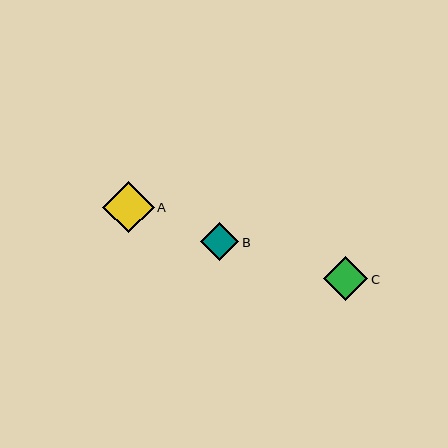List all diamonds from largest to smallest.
From largest to smallest: A, C, B.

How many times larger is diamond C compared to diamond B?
Diamond C is approximately 1.2 times the size of diamond B.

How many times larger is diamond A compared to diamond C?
Diamond A is approximately 1.2 times the size of diamond C.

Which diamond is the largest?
Diamond A is the largest with a size of approximately 51 pixels.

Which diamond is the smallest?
Diamond B is the smallest with a size of approximately 38 pixels.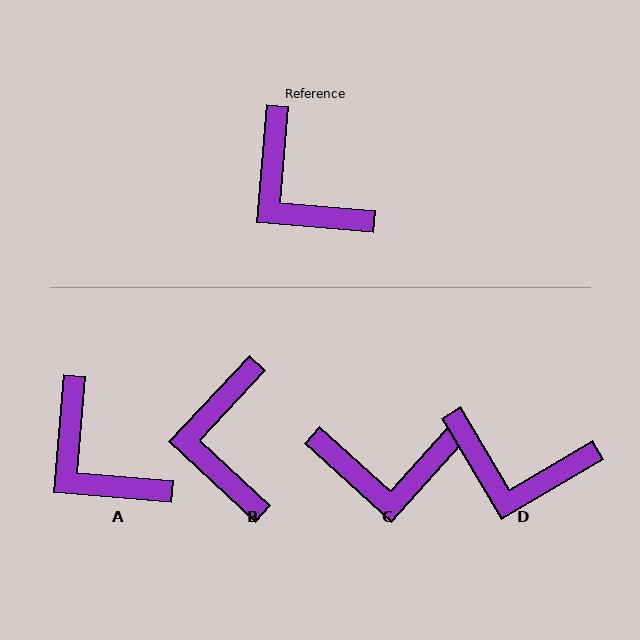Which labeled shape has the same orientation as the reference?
A.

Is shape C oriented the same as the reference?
No, it is off by about 53 degrees.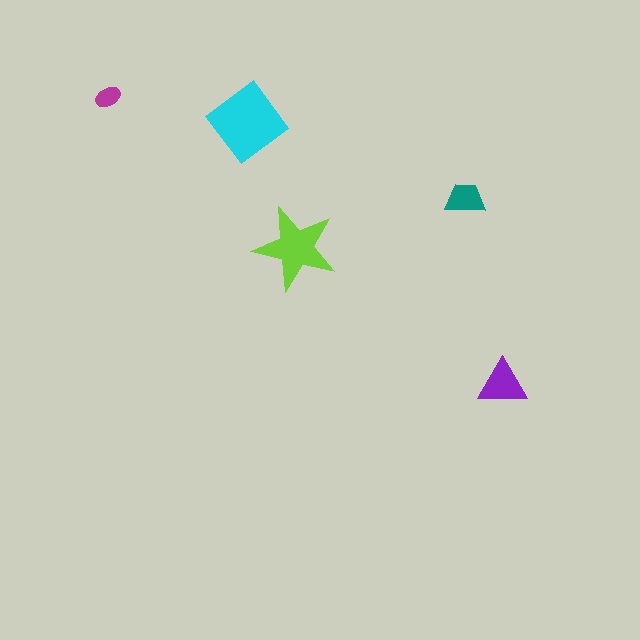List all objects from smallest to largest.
The magenta ellipse, the teal trapezoid, the purple triangle, the lime star, the cyan diamond.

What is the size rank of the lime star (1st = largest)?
2nd.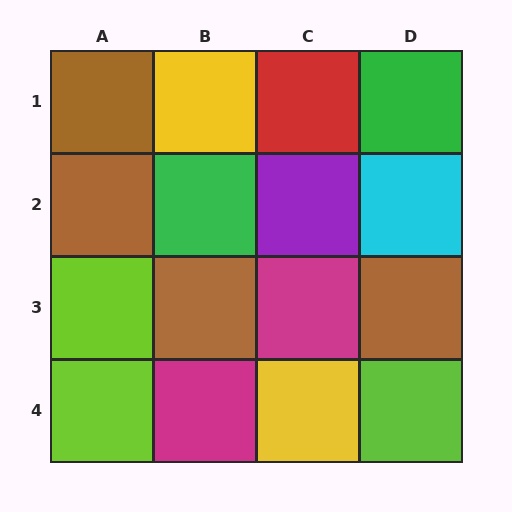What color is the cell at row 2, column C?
Purple.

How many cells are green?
2 cells are green.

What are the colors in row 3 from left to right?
Lime, brown, magenta, brown.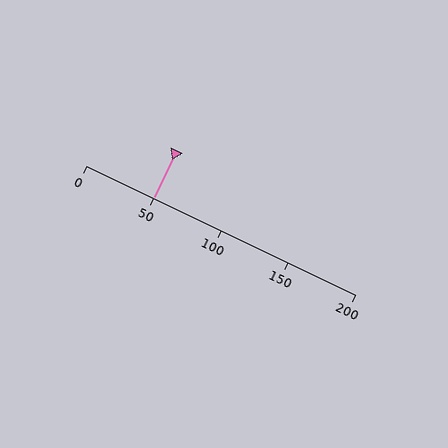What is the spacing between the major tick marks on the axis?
The major ticks are spaced 50 apart.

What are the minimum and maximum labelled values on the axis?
The axis runs from 0 to 200.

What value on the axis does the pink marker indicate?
The marker indicates approximately 50.